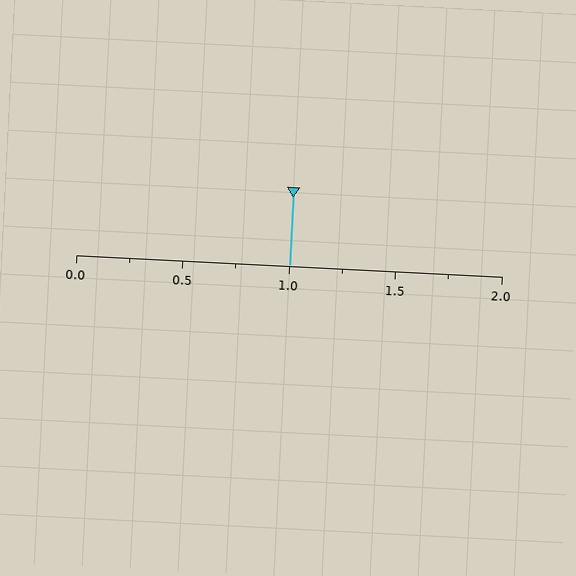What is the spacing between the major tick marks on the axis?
The major ticks are spaced 0.5 apart.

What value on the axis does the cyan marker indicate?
The marker indicates approximately 1.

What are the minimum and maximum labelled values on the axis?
The axis runs from 0.0 to 2.0.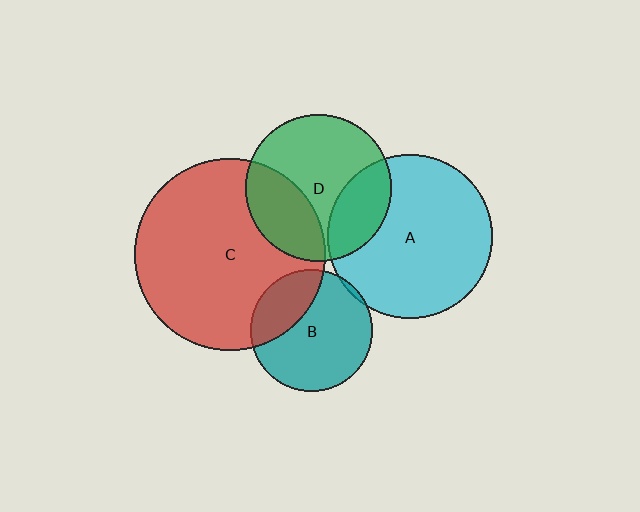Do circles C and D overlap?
Yes.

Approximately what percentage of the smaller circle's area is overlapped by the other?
Approximately 30%.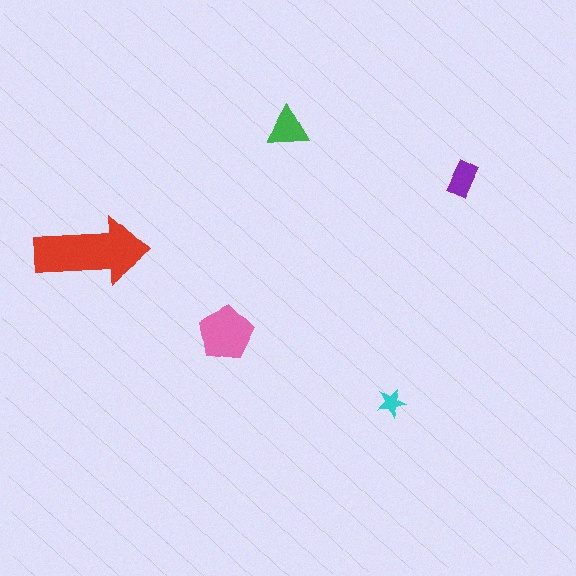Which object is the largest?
The red arrow.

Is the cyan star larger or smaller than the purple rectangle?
Smaller.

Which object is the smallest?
The cyan star.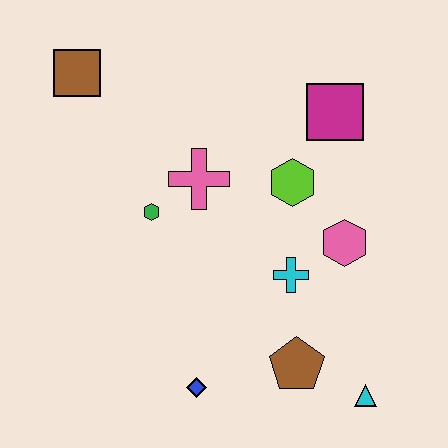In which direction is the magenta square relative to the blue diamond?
The magenta square is above the blue diamond.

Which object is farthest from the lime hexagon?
The brown square is farthest from the lime hexagon.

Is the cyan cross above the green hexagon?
No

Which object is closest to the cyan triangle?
The brown pentagon is closest to the cyan triangle.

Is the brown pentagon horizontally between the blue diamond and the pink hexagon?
Yes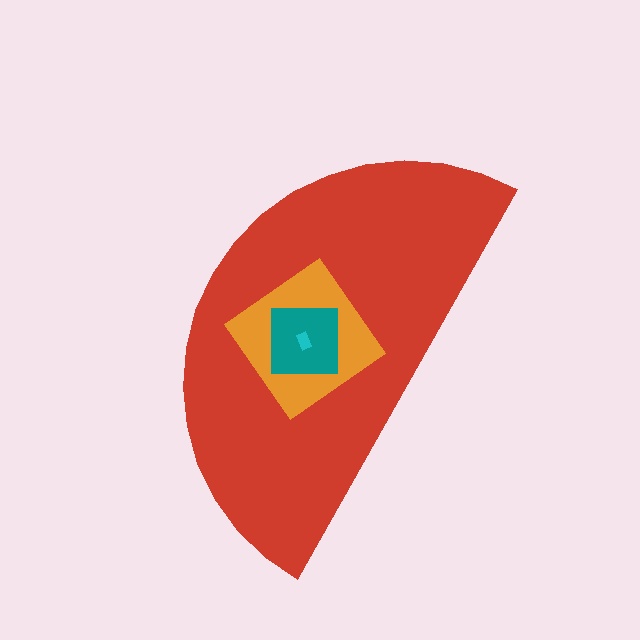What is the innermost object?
The cyan rectangle.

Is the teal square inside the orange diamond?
Yes.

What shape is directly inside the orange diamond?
The teal square.